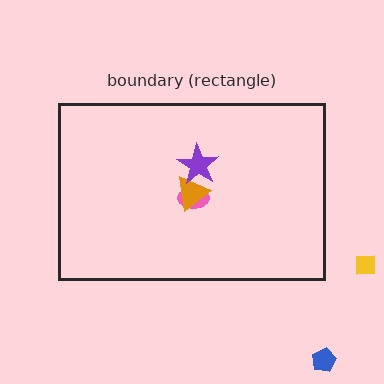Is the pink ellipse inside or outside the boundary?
Inside.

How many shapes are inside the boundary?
3 inside, 2 outside.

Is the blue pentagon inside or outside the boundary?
Outside.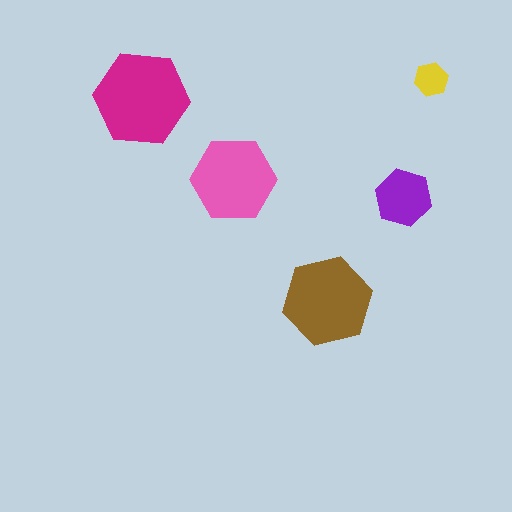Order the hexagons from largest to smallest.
the magenta one, the brown one, the pink one, the purple one, the yellow one.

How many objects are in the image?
There are 5 objects in the image.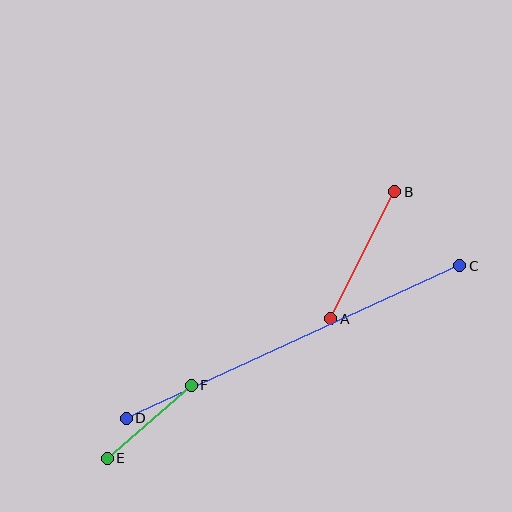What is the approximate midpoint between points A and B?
The midpoint is at approximately (363, 255) pixels.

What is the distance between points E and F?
The distance is approximately 111 pixels.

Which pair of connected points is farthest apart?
Points C and D are farthest apart.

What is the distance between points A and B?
The distance is approximately 142 pixels.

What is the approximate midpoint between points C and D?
The midpoint is at approximately (293, 342) pixels.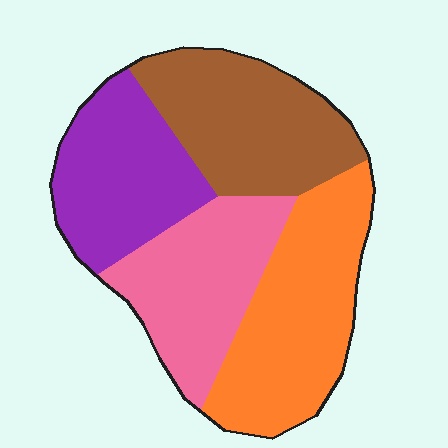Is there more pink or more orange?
Orange.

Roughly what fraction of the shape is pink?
Pink covers around 25% of the shape.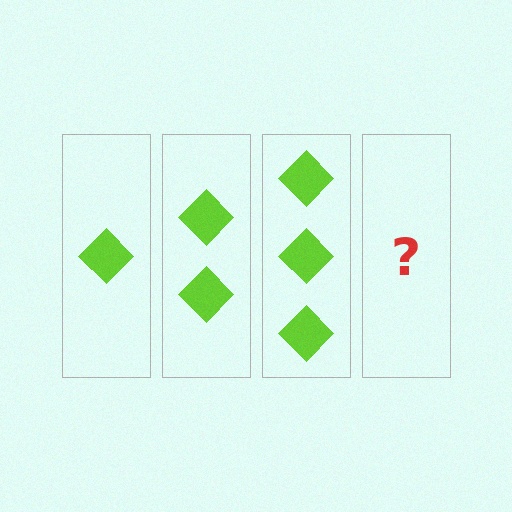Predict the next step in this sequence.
The next step is 4 diamonds.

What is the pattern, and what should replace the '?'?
The pattern is that each step adds one more diamond. The '?' should be 4 diamonds.